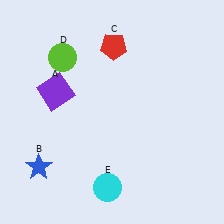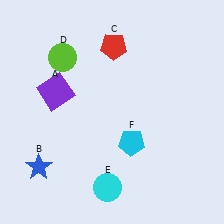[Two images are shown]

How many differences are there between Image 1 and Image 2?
There is 1 difference between the two images.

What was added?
A cyan pentagon (F) was added in Image 2.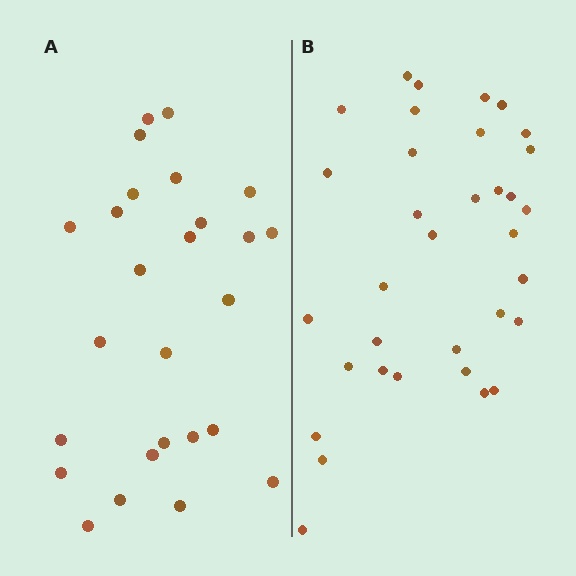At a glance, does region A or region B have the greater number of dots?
Region B (the right region) has more dots.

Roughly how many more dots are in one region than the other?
Region B has roughly 8 or so more dots than region A.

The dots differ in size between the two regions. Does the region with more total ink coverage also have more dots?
No. Region A has more total ink coverage because its dots are larger, but region B actually contains more individual dots. Total area can be misleading — the number of items is what matters here.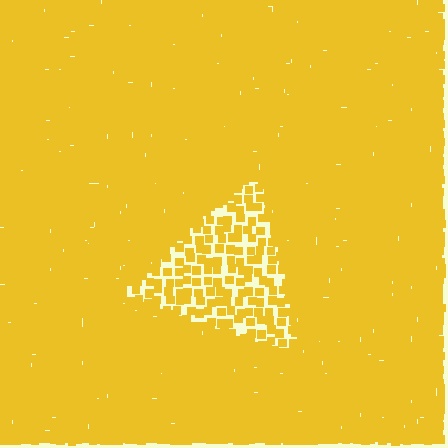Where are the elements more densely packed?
The elements are more densely packed outside the triangle boundary.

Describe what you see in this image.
The image contains small yellow elements arranged at two different densities. A triangle-shaped region is visible where the elements are less densely packed than the surrounding area.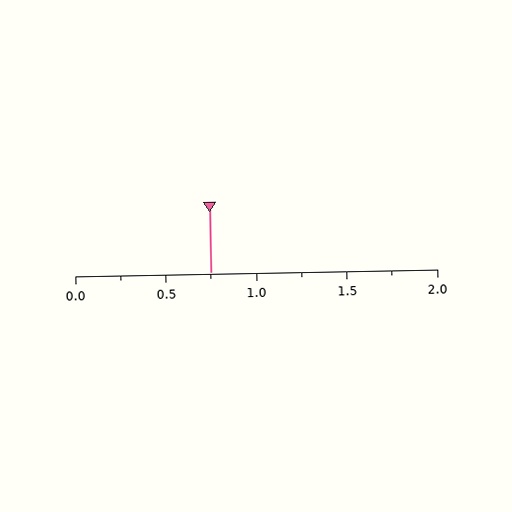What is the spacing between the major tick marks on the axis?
The major ticks are spaced 0.5 apart.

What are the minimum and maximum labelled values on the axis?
The axis runs from 0.0 to 2.0.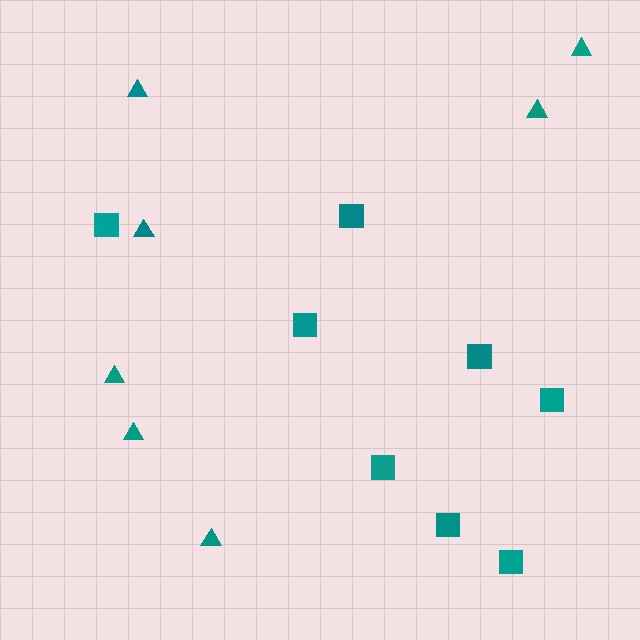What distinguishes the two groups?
There are 2 groups: one group of squares (8) and one group of triangles (7).